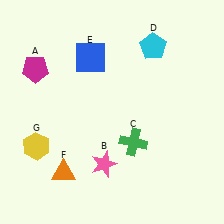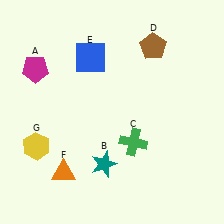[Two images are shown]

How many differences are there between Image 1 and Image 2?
There are 2 differences between the two images.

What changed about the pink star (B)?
In Image 1, B is pink. In Image 2, it changed to teal.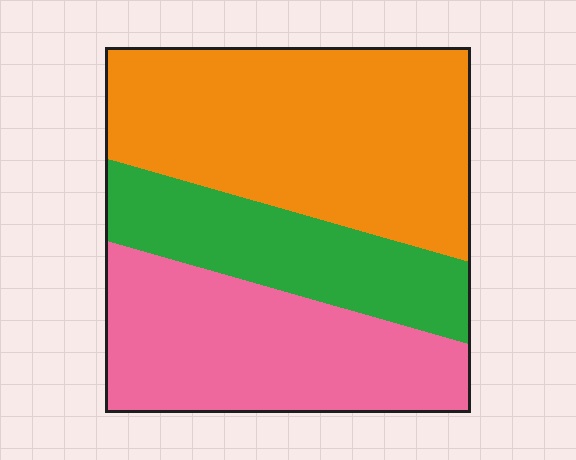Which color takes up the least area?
Green, at roughly 20%.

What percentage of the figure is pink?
Pink takes up about one third (1/3) of the figure.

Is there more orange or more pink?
Orange.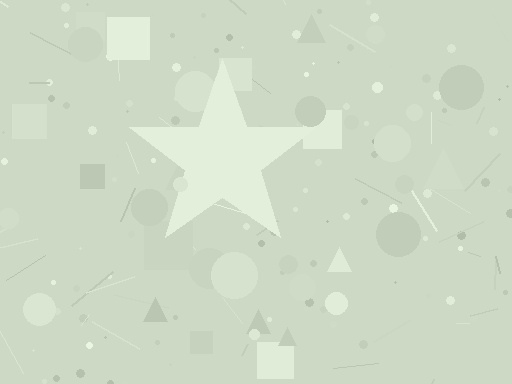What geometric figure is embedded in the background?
A star is embedded in the background.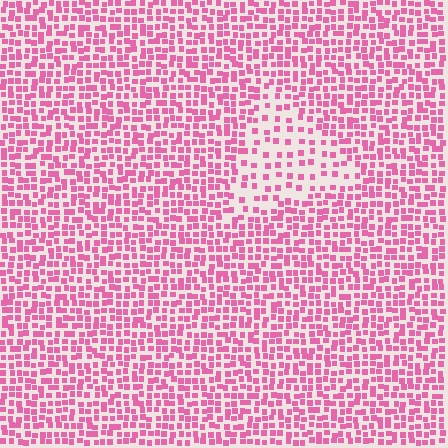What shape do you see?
I see a triangle.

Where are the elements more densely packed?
The elements are more densely packed outside the triangle boundary.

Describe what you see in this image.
The image contains small pink elements arranged at two different densities. A triangle-shaped region is visible where the elements are less densely packed than the surrounding area.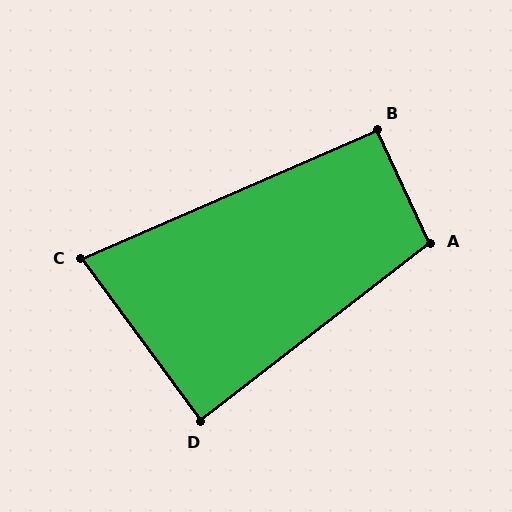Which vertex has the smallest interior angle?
C, at approximately 77 degrees.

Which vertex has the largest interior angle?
A, at approximately 103 degrees.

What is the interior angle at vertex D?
Approximately 88 degrees (approximately right).